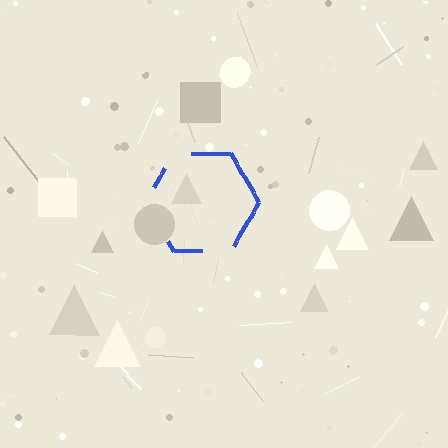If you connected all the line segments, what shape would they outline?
They would outline a hexagon.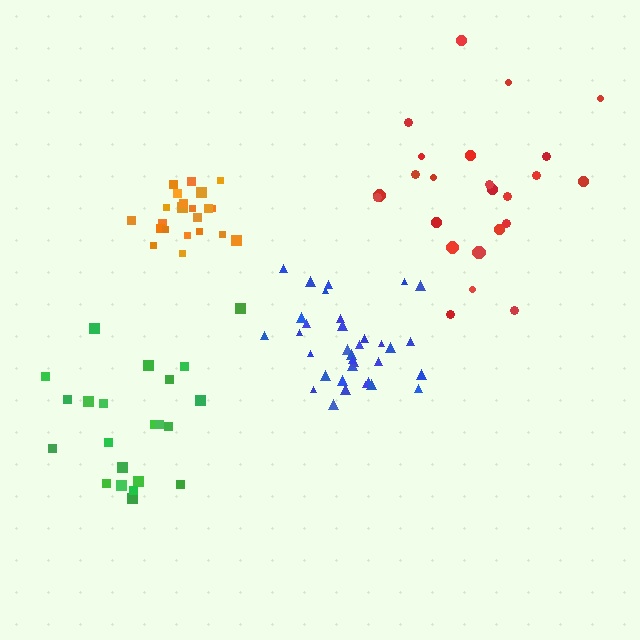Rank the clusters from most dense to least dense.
orange, blue, green, red.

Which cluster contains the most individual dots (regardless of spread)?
Blue (34).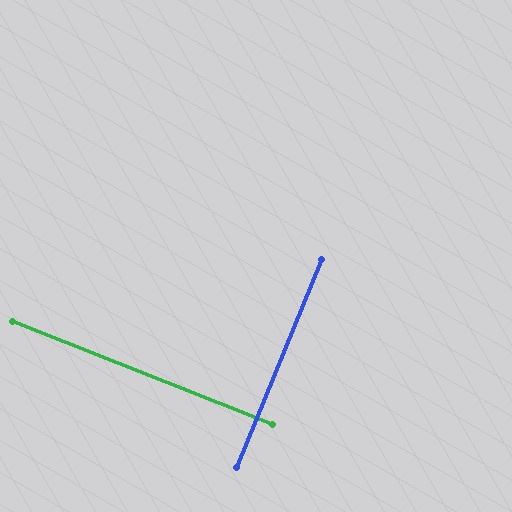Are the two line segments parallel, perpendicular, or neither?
Perpendicular — they meet at approximately 89°.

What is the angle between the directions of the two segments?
Approximately 89 degrees.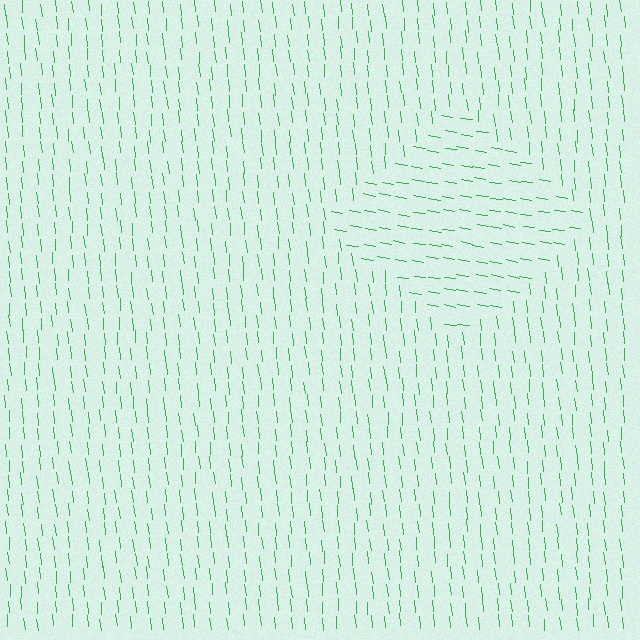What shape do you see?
I see a diamond.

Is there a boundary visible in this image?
Yes, there is a texture boundary formed by a change in line orientation.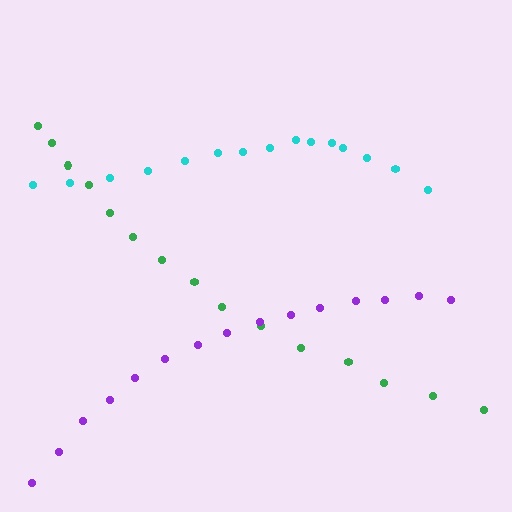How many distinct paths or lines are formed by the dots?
There are 3 distinct paths.